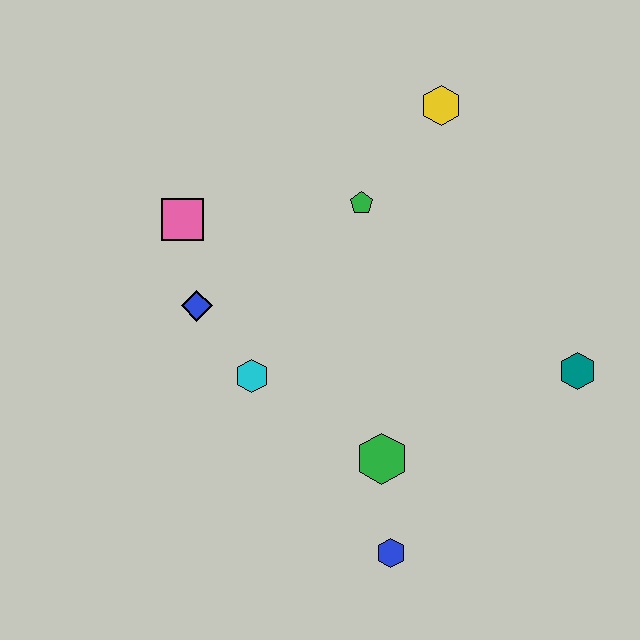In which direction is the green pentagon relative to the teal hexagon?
The green pentagon is to the left of the teal hexagon.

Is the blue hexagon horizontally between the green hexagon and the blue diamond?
No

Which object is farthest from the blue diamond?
The teal hexagon is farthest from the blue diamond.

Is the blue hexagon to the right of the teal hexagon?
No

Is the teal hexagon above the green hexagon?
Yes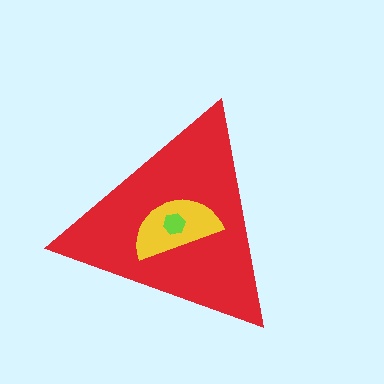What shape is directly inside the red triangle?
The yellow semicircle.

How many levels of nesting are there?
3.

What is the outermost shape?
The red triangle.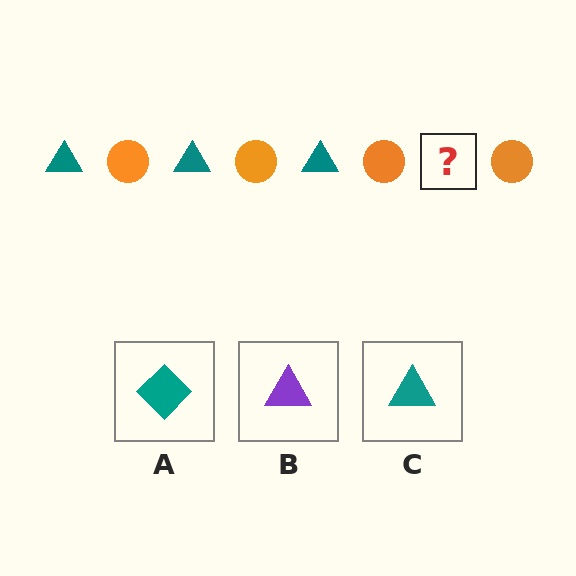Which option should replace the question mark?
Option C.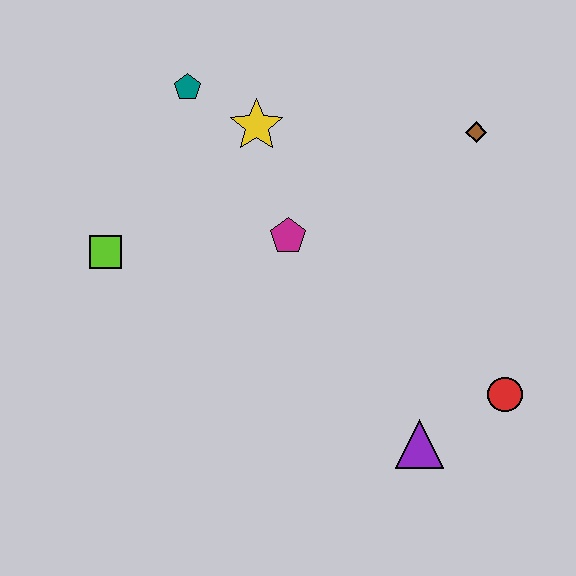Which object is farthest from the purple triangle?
The teal pentagon is farthest from the purple triangle.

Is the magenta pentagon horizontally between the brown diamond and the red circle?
No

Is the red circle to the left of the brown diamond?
No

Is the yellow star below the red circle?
No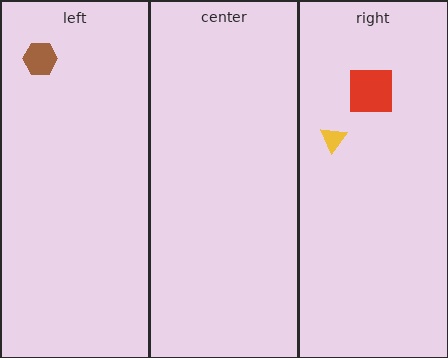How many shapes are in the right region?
2.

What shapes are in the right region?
The red square, the yellow triangle.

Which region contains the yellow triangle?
The right region.